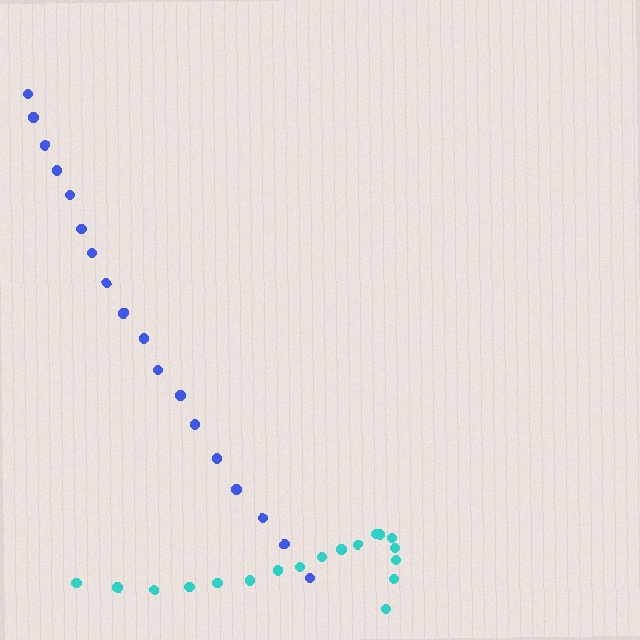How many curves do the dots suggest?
There are 2 distinct paths.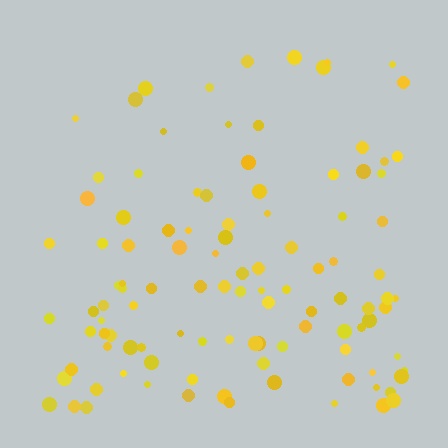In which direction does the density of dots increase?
From top to bottom, with the bottom side densest.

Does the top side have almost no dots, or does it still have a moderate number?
Still a moderate number, just noticeably fewer than the bottom.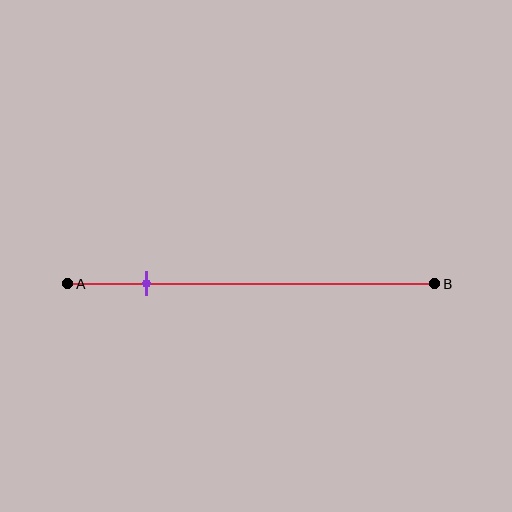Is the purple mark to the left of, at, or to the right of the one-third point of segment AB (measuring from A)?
The purple mark is to the left of the one-third point of segment AB.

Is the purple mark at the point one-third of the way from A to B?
No, the mark is at about 20% from A, not at the 33% one-third point.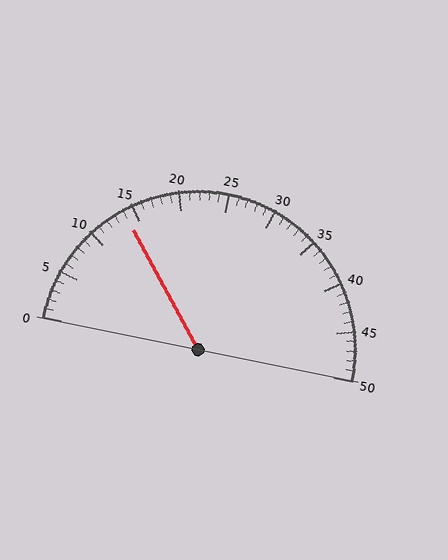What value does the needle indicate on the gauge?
The needle indicates approximately 14.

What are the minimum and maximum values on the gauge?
The gauge ranges from 0 to 50.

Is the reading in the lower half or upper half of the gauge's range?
The reading is in the lower half of the range (0 to 50).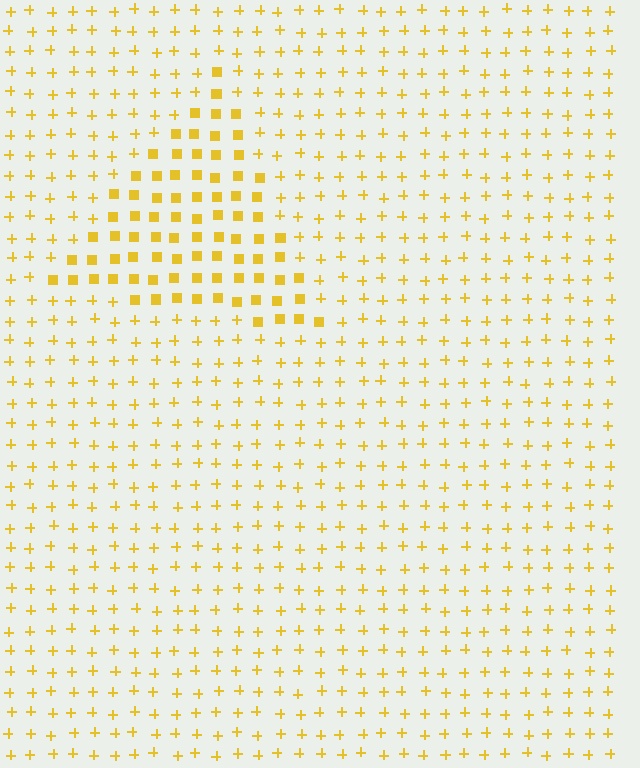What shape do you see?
I see a triangle.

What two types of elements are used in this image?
The image uses squares inside the triangle region and plus signs outside it.